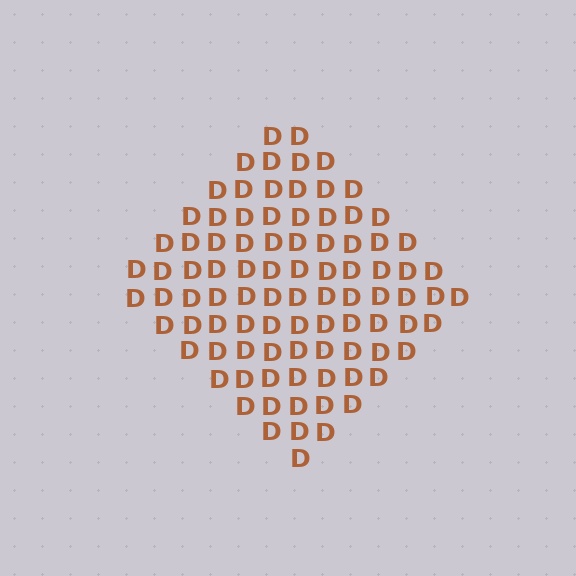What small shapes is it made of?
It is made of small letter D's.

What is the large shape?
The large shape is a diamond.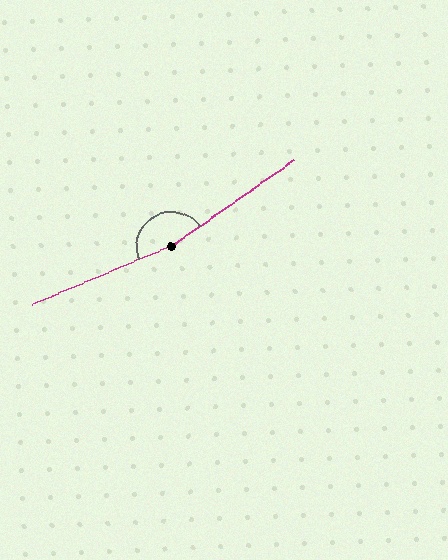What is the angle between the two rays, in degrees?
Approximately 167 degrees.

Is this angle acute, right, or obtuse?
It is obtuse.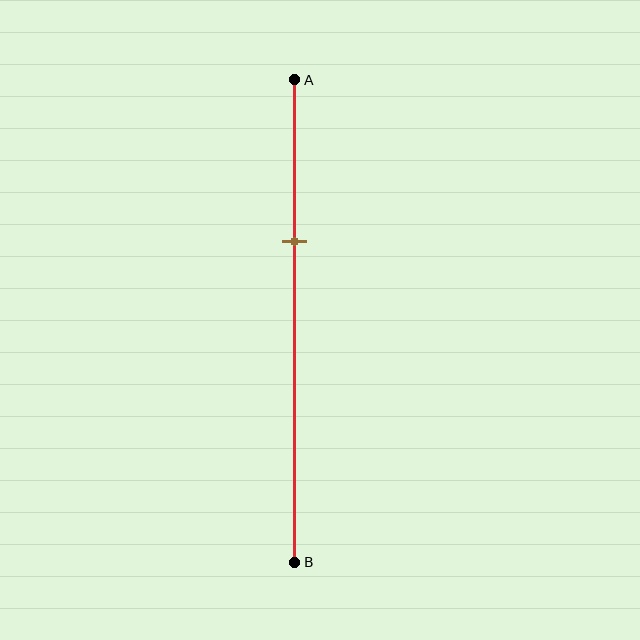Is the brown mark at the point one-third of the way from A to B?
Yes, the mark is approximately at the one-third point.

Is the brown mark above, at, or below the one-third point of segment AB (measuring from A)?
The brown mark is approximately at the one-third point of segment AB.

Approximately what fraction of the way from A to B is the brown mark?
The brown mark is approximately 35% of the way from A to B.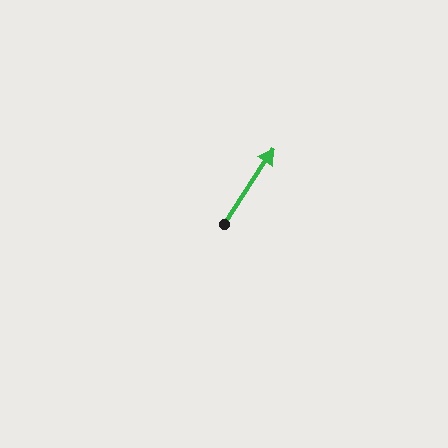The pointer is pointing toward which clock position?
Roughly 1 o'clock.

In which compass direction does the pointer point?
Northeast.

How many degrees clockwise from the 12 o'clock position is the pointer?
Approximately 33 degrees.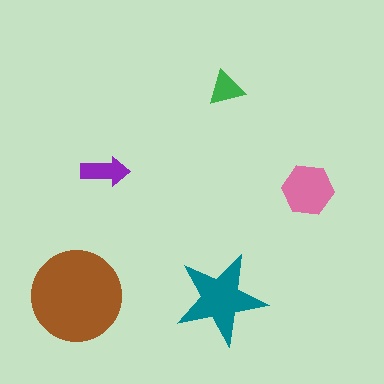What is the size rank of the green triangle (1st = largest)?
5th.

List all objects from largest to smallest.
The brown circle, the teal star, the pink hexagon, the purple arrow, the green triangle.